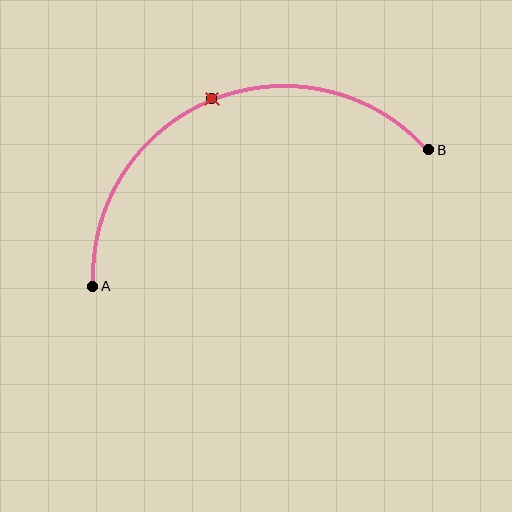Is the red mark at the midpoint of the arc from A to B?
Yes. The red mark lies on the arc at equal arc-length from both A and B — it is the arc midpoint.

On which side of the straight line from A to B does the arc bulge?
The arc bulges above the straight line connecting A and B.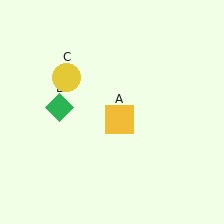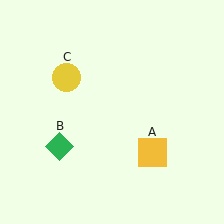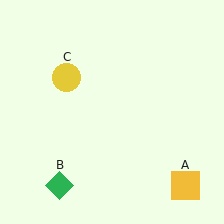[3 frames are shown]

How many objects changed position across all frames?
2 objects changed position: yellow square (object A), green diamond (object B).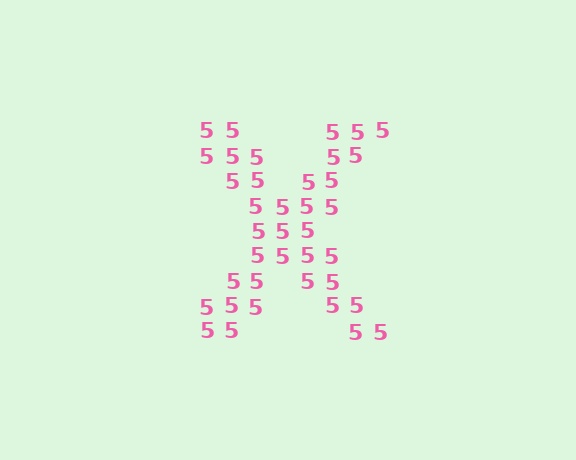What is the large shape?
The large shape is the letter X.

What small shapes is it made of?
It is made of small digit 5's.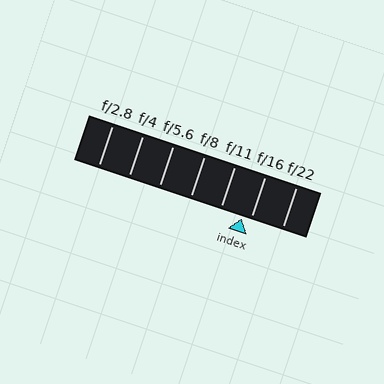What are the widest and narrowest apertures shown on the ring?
The widest aperture shown is f/2.8 and the narrowest is f/22.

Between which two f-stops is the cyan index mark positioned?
The index mark is between f/11 and f/16.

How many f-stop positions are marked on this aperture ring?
There are 7 f-stop positions marked.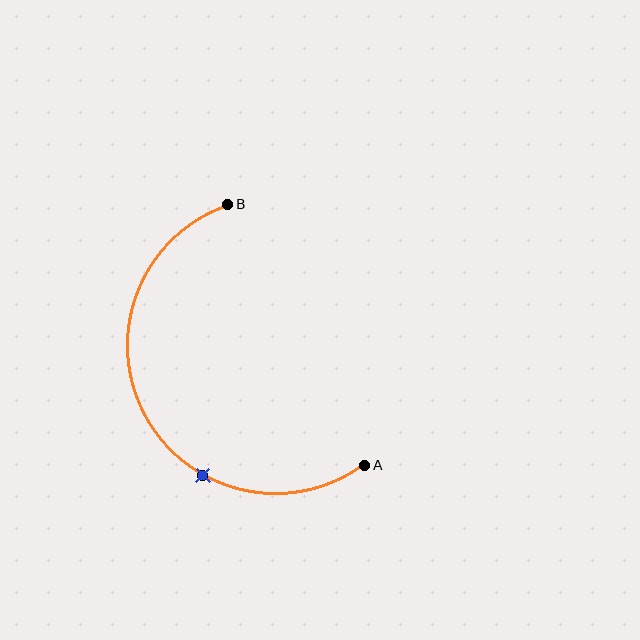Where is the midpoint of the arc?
The arc midpoint is the point on the curve farthest from the straight line joining A and B. It sits to the left of that line.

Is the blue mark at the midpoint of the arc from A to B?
No. The blue mark lies on the arc but is closer to endpoint A. The arc midpoint would be at the point on the curve equidistant along the arc from both A and B.